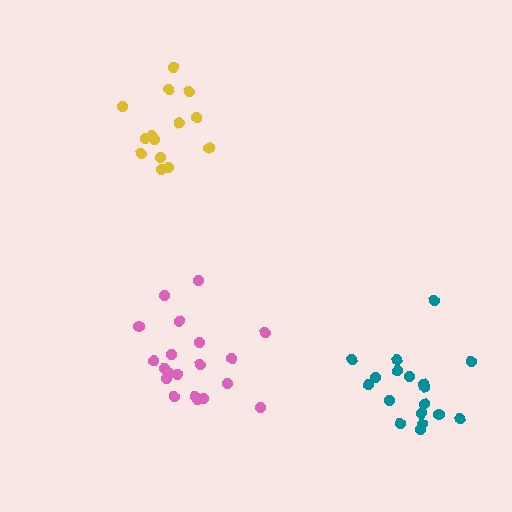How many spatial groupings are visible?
There are 3 spatial groupings.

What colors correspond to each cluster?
The clusters are colored: teal, pink, yellow.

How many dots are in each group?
Group 1: 18 dots, Group 2: 20 dots, Group 3: 14 dots (52 total).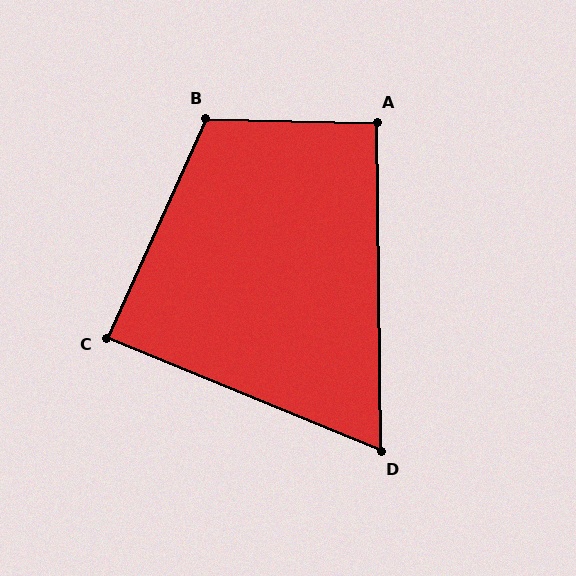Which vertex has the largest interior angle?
B, at approximately 113 degrees.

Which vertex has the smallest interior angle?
D, at approximately 67 degrees.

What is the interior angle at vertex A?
Approximately 92 degrees (approximately right).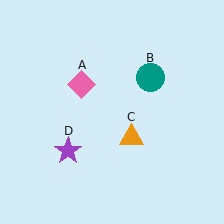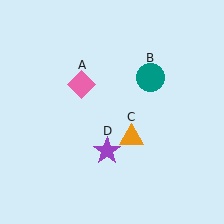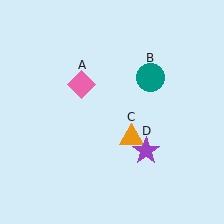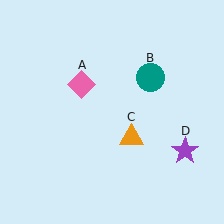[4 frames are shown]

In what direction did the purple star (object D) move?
The purple star (object D) moved right.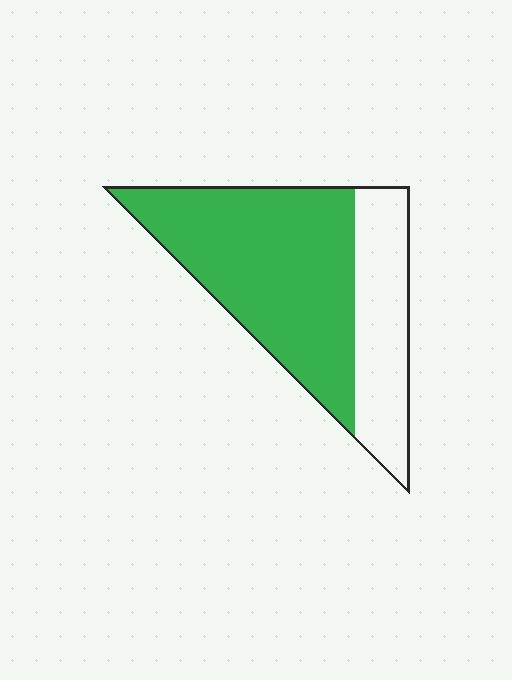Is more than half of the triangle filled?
Yes.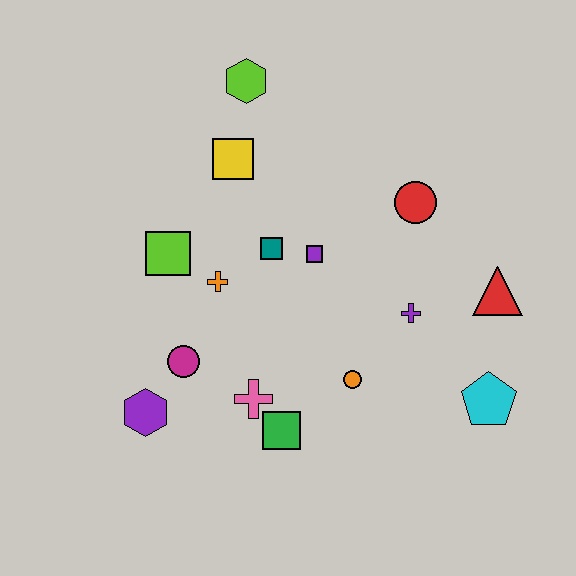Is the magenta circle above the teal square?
No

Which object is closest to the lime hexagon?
The yellow square is closest to the lime hexagon.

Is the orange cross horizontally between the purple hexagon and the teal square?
Yes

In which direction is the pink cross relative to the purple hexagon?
The pink cross is to the right of the purple hexagon.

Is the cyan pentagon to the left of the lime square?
No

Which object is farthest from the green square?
The lime hexagon is farthest from the green square.